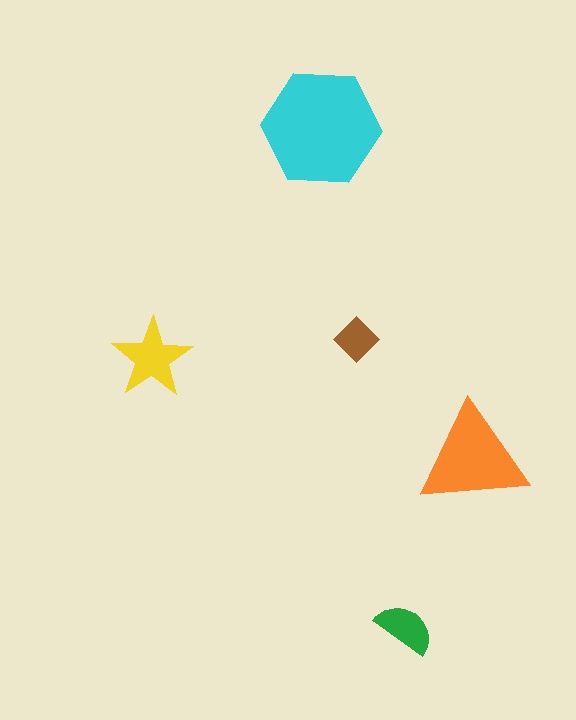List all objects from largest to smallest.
The cyan hexagon, the orange triangle, the yellow star, the green semicircle, the brown diamond.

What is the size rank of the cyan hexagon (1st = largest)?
1st.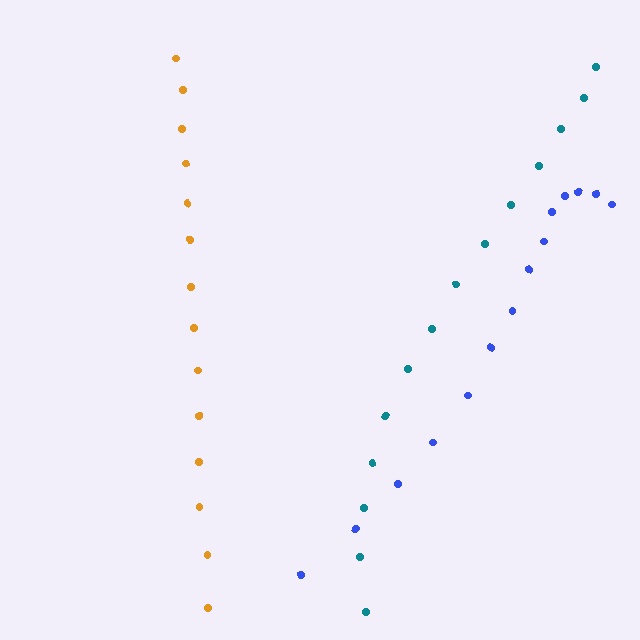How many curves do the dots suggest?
There are 3 distinct paths.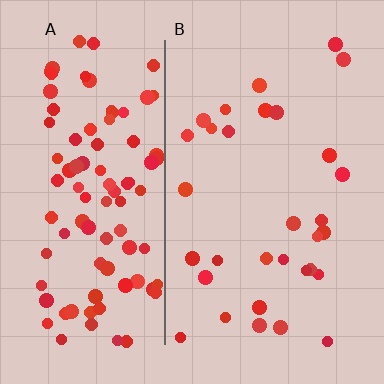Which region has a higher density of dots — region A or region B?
A (the left).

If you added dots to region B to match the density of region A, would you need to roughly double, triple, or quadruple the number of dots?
Approximately triple.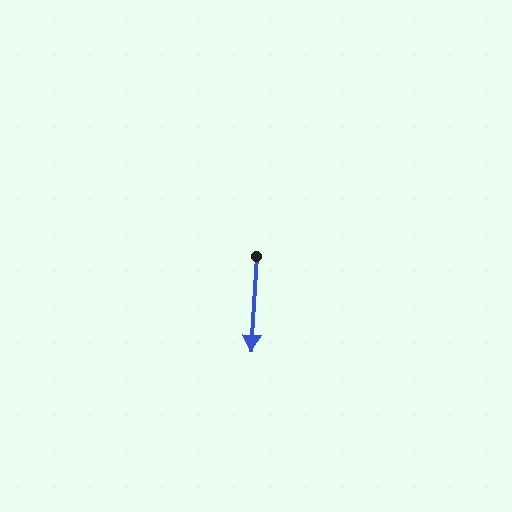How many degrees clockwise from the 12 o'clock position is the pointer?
Approximately 183 degrees.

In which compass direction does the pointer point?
South.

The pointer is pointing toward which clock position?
Roughly 6 o'clock.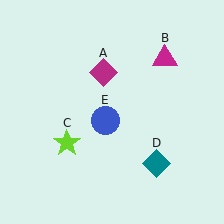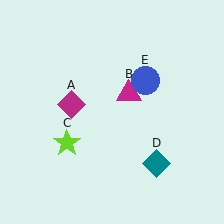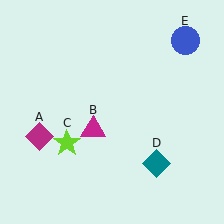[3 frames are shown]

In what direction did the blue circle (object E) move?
The blue circle (object E) moved up and to the right.